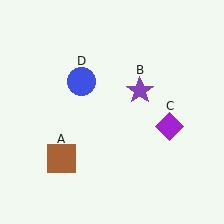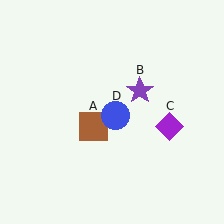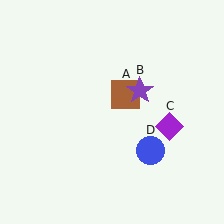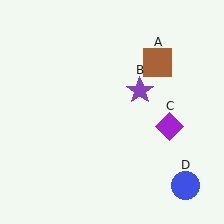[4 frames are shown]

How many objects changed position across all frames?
2 objects changed position: brown square (object A), blue circle (object D).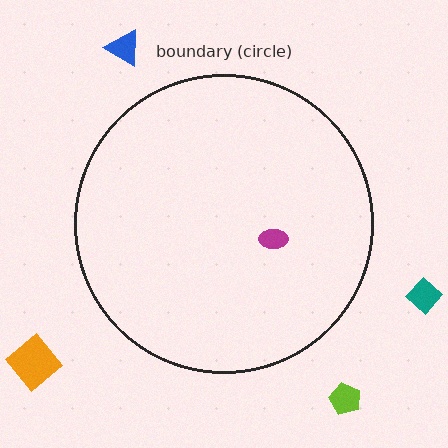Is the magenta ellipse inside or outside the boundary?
Inside.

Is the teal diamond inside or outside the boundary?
Outside.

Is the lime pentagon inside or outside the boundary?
Outside.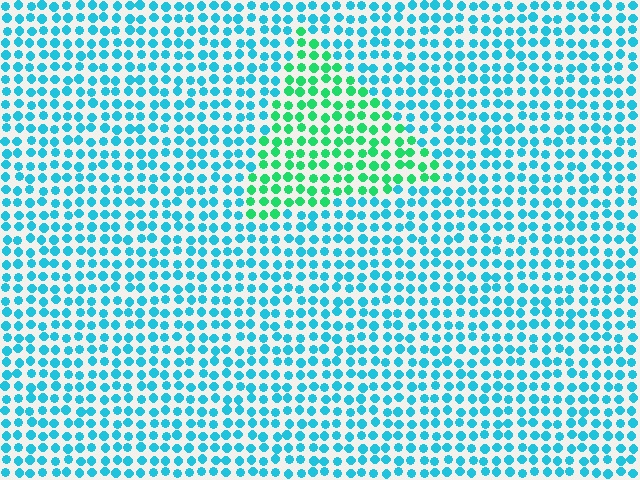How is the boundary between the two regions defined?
The boundary is defined purely by a slight shift in hue (about 44 degrees). Spacing, size, and orientation are identical on both sides.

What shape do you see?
I see a triangle.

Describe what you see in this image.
The image is filled with small cyan elements in a uniform arrangement. A triangle-shaped region is visible where the elements are tinted to a slightly different hue, forming a subtle color boundary.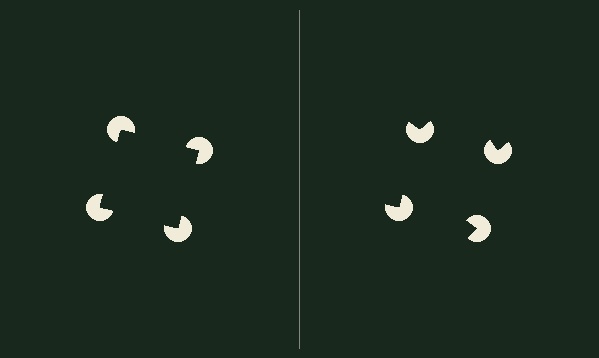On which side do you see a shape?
An illusory square appears on the left side. On the right side the wedge cuts are rotated, so no coherent shape forms.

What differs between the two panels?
The pac-man discs are positioned identically on both sides; only the wedge orientations differ. On the left they align to a square; on the right they are misaligned.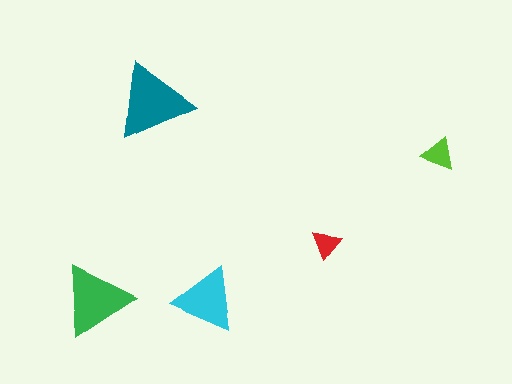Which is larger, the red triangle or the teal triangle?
The teal one.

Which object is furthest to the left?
The green triangle is leftmost.